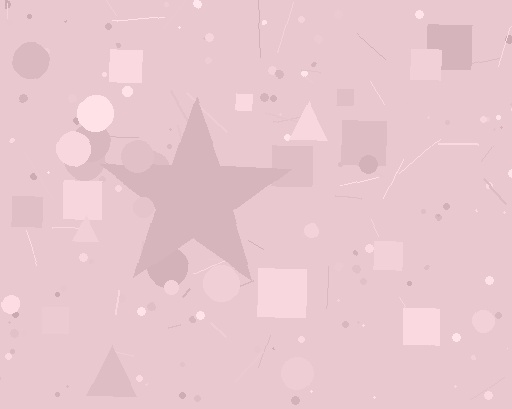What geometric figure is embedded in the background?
A star is embedded in the background.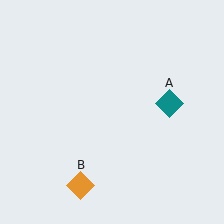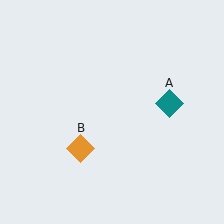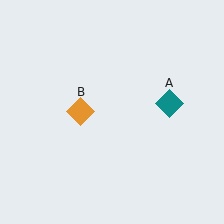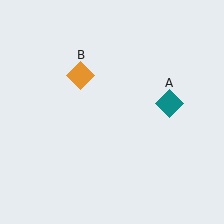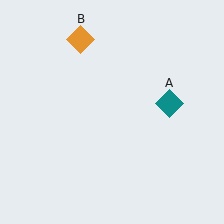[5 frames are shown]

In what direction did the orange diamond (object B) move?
The orange diamond (object B) moved up.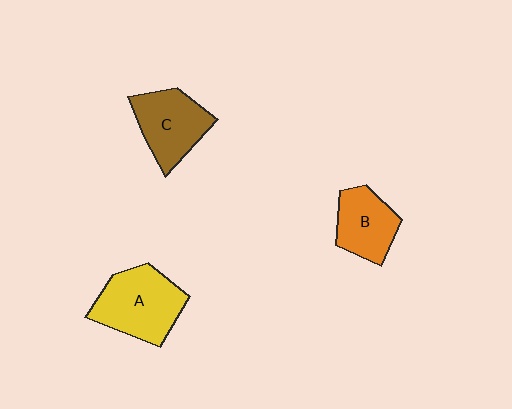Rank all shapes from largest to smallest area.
From largest to smallest: A (yellow), C (brown), B (orange).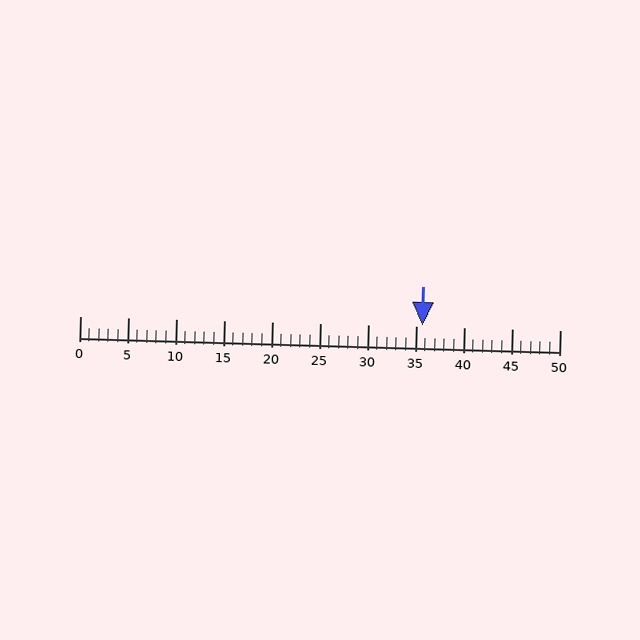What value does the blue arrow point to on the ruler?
The blue arrow points to approximately 36.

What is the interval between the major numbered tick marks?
The major tick marks are spaced 5 units apart.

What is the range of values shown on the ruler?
The ruler shows values from 0 to 50.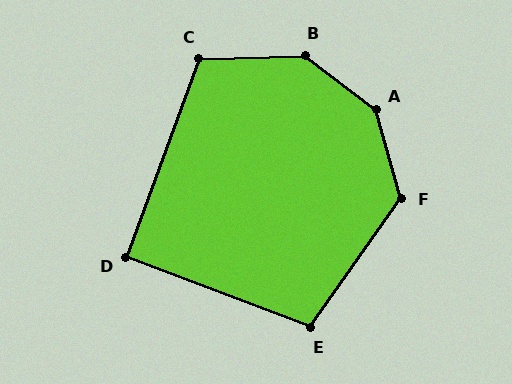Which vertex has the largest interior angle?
A, at approximately 144 degrees.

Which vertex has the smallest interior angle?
D, at approximately 91 degrees.